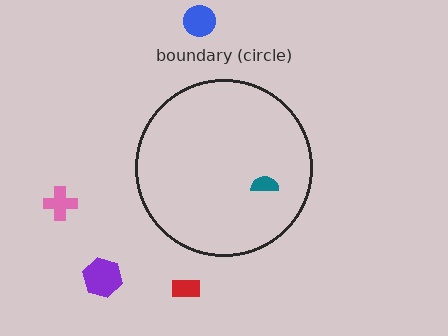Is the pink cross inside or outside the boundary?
Outside.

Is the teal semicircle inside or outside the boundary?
Inside.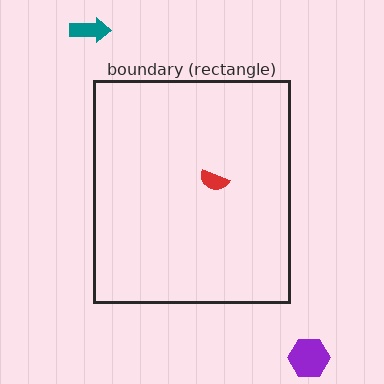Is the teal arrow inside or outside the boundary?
Outside.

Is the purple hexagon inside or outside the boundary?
Outside.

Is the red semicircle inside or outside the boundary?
Inside.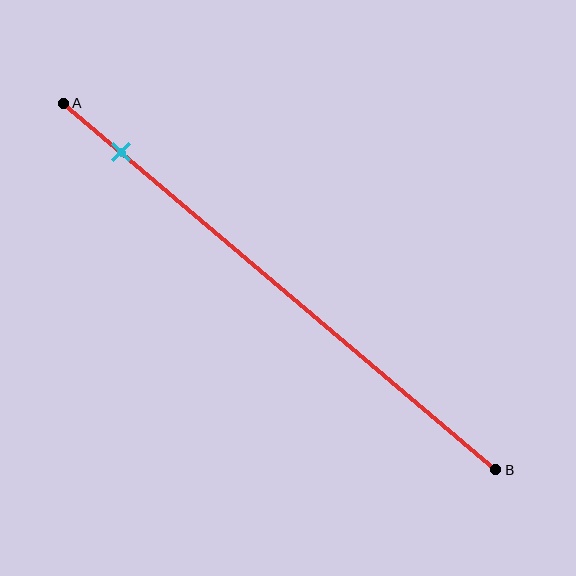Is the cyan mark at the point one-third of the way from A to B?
No, the mark is at about 15% from A, not at the 33% one-third point.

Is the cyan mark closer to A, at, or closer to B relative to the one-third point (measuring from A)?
The cyan mark is closer to point A than the one-third point of segment AB.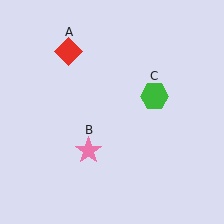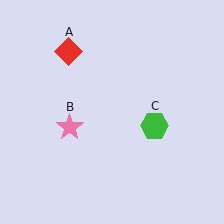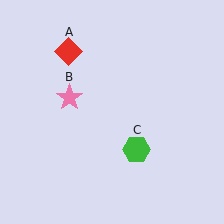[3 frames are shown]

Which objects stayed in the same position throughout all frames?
Red diamond (object A) remained stationary.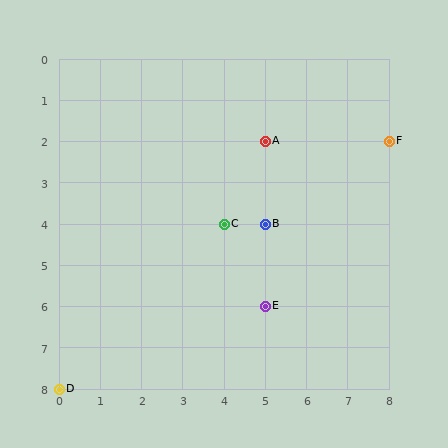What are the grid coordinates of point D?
Point D is at grid coordinates (0, 8).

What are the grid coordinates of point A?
Point A is at grid coordinates (5, 2).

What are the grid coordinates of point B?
Point B is at grid coordinates (5, 4).